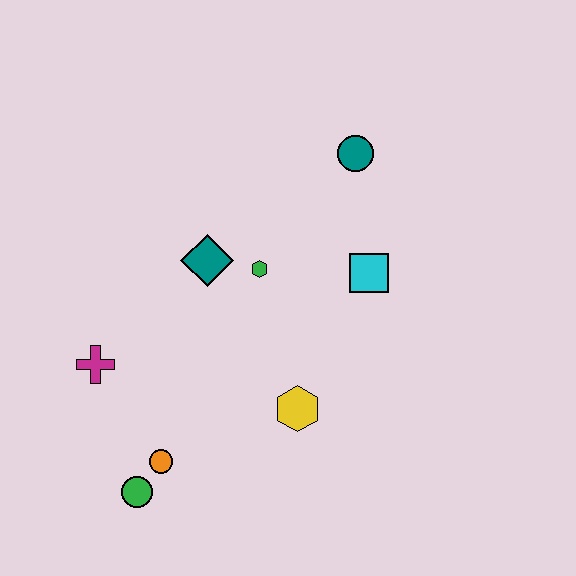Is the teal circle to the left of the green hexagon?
No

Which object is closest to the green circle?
The orange circle is closest to the green circle.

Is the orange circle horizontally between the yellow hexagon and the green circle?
Yes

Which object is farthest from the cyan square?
The green circle is farthest from the cyan square.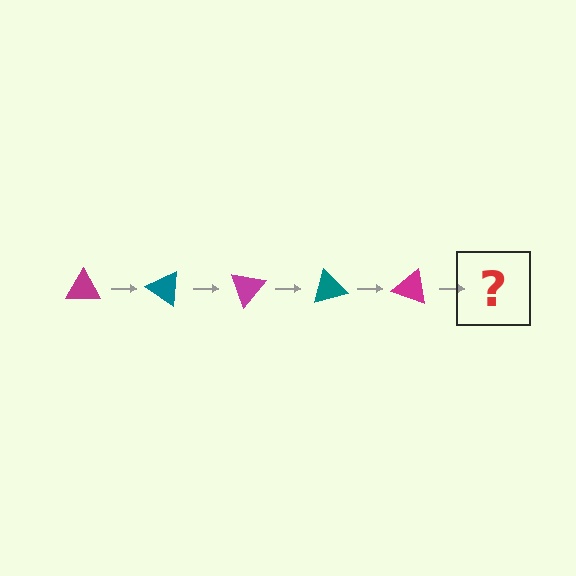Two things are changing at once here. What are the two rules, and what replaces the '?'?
The two rules are that it rotates 35 degrees each step and the color cycles through magenta and teal. The '?' should be a teal triangle, rotated 175 degrees from the start.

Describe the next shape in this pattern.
It should be a teal triangle, rotated 175 degrees from the start.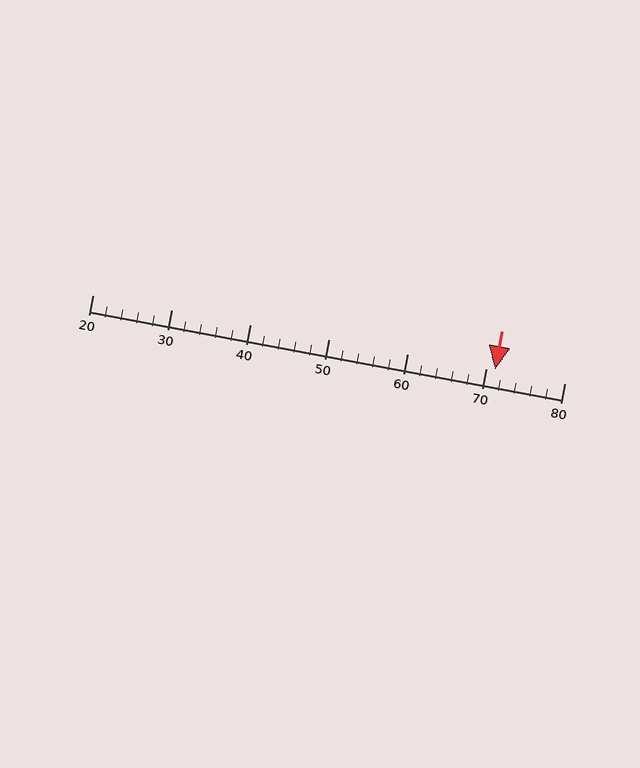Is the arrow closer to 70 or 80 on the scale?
The arrow is closer to 70.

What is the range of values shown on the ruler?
The ruler shows values from 20 to 80.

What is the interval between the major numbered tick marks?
The major tick marks are spaced 10 units apart.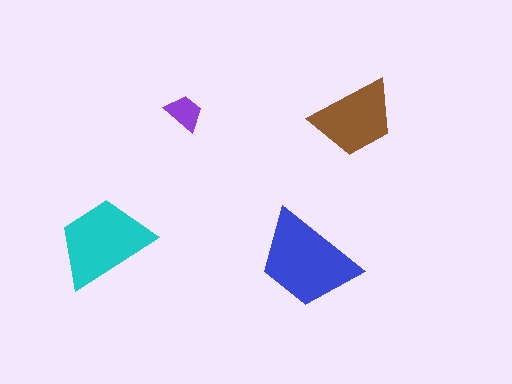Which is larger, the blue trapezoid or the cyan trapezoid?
The blue one.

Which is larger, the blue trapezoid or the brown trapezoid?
The blue one.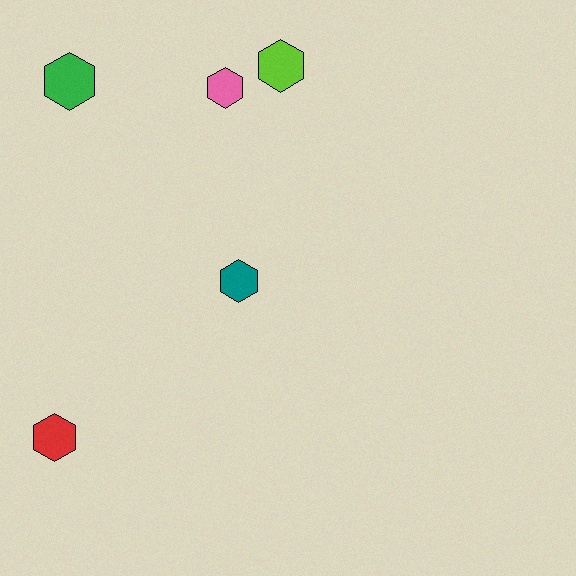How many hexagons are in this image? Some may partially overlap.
There are 5 hexagons.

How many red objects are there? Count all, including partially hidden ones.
There is 1 red object.